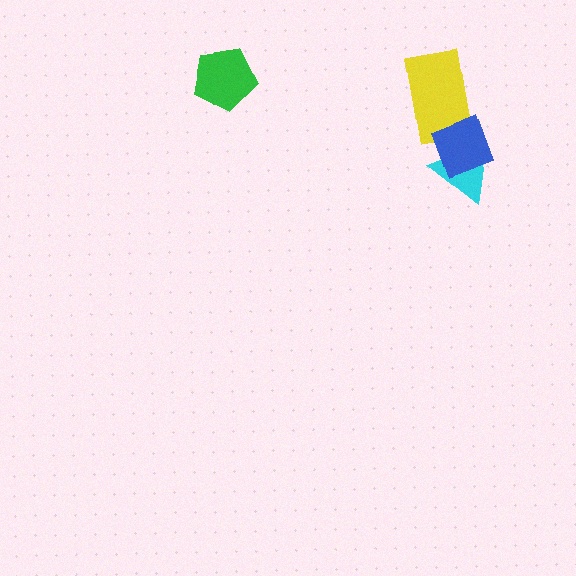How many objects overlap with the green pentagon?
0 objects overlap with the green pentagon.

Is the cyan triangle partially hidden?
Yes, it is partially covered by another shape.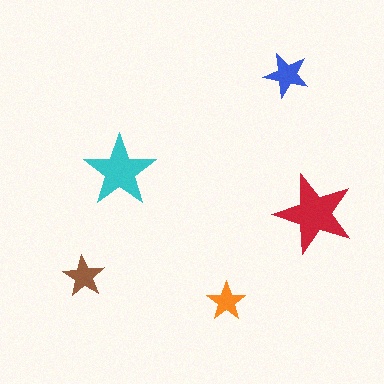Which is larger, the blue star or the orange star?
The blue one.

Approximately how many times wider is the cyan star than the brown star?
About 1.5 times wider.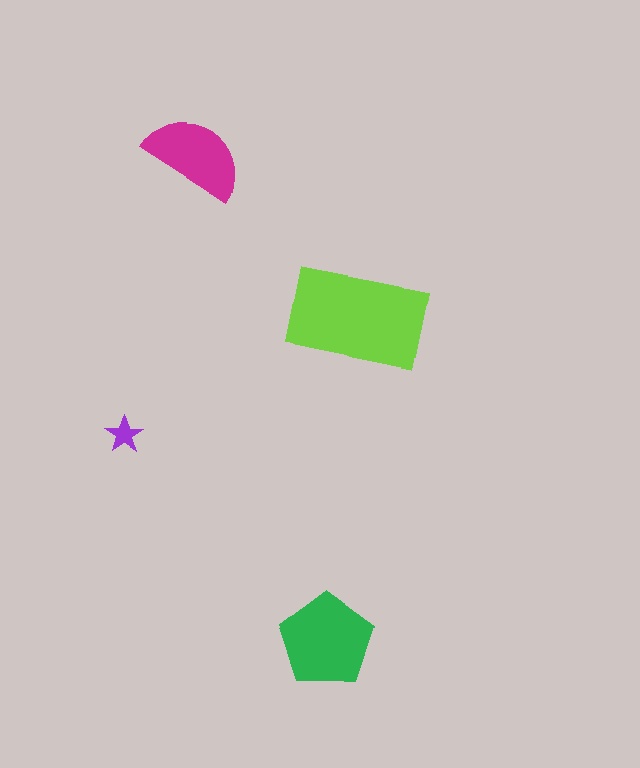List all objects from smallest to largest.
The purple star, the magenta semicircle, the green pentagon, the lime rectangle.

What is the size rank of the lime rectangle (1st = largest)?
1st.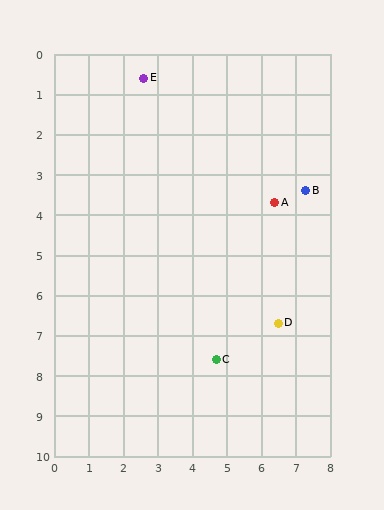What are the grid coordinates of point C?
Point C is at approximately (4.7, 7.6).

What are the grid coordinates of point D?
Point D is at approximately (6.5, 6.7).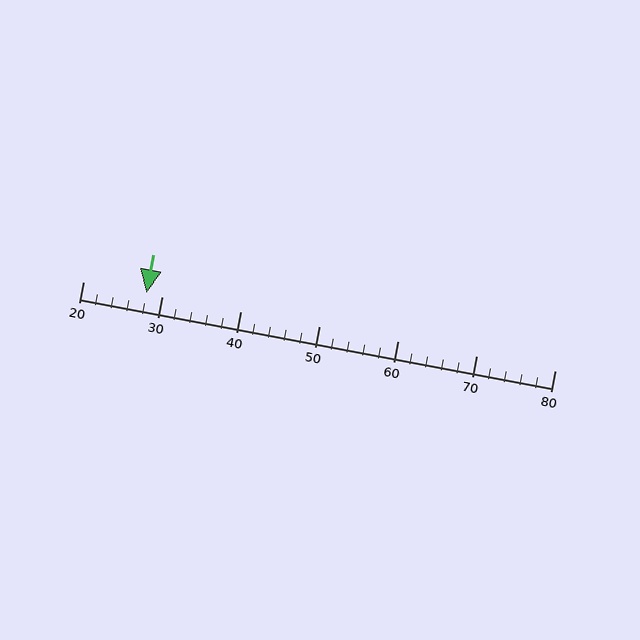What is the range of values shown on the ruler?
The ruler shows values from 20 to 80.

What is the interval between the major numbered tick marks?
The major tick marks are spaced 10 units apart.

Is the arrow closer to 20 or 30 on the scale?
The arrow is closer to 30.